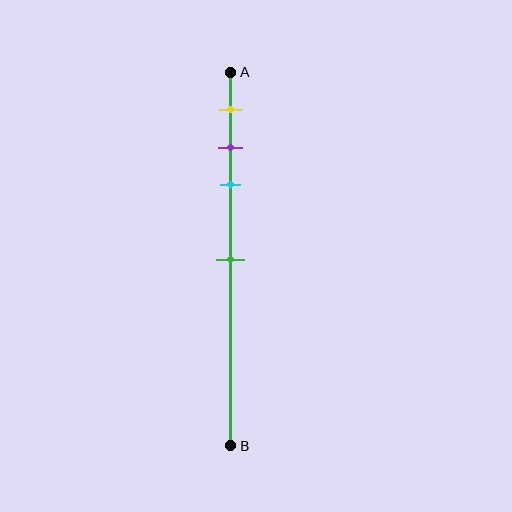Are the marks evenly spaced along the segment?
No, the marks are not evenly spaced.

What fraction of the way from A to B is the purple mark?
The purple mark is approximately 20% (0.2) of the way from A to B.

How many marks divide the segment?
There are 4 marks dividing the segment.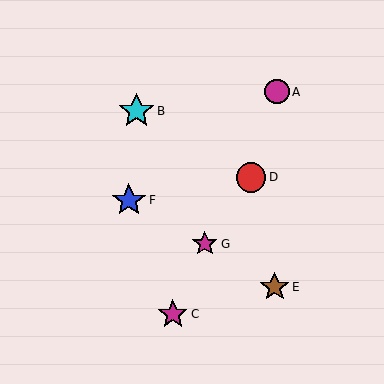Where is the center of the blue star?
The center of the blue star is at (129, 200).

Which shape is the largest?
The cyan star (labeled B) is the largest.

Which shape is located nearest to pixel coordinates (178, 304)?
The magenta star (labeled C) at (173, 314) is nearest to that location.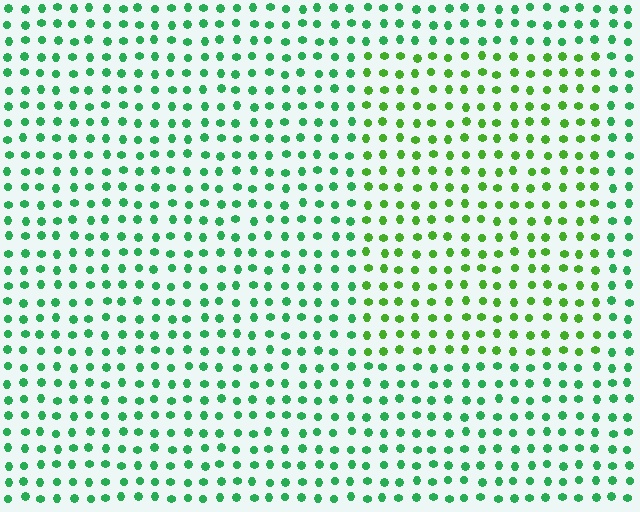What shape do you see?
I see a rectangle.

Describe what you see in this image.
The image is filled with small green elements in a uniform arrangement. A rectangle-shaped region is visible where the elements are tinted to a slightly different hue, forming a subtle color boundary.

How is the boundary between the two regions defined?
The boundary is defined purely by a slight shift in hue (about 32 degrees). Spacing, size, and orientation are identical on both sides.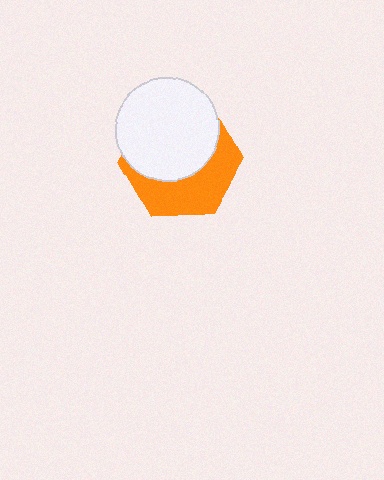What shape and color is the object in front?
The object in front is a white circle.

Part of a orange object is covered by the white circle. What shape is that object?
It is a hexagon.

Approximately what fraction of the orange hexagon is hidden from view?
Roughly 56% of the orange hexagon is hidden behind the white circle.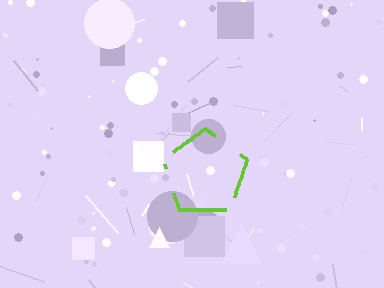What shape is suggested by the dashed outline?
The dashed outline suggests a pentagon.